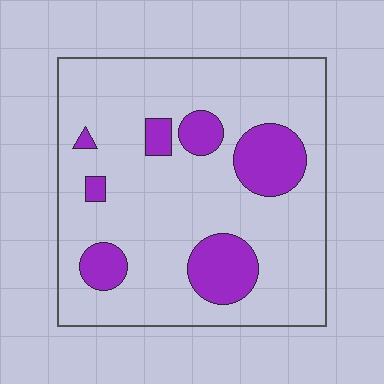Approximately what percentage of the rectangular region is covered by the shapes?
Approximately 20%.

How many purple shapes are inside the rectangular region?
7.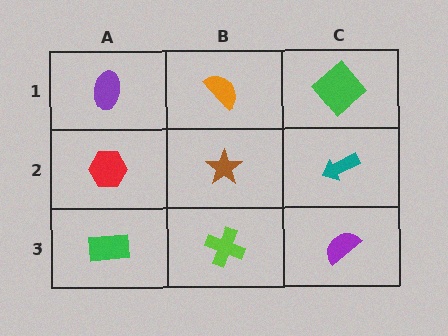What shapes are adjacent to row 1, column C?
A teal arrow (row 2, column C), an orange semicircle (row 1, column B).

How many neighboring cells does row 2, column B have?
4.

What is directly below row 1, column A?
A red hexagon.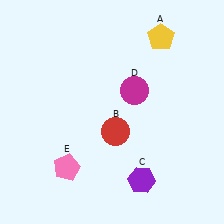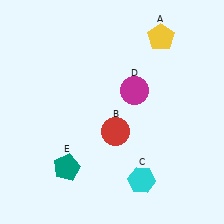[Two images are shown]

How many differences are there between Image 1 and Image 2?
There are 2 differences between the two images.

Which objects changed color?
C changed from purple to cyan. E changed from pink to teal.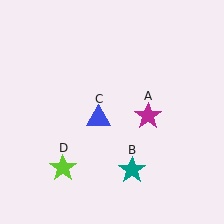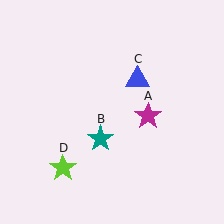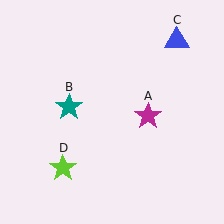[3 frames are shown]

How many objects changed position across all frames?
2 objects changed position: teal star (object B), blue triangle (object C).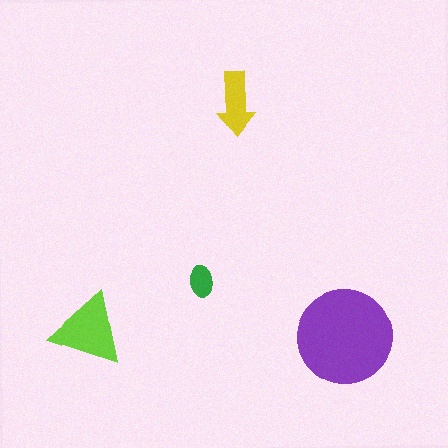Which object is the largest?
The purple circle.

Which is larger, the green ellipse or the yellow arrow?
The yellow arrow.